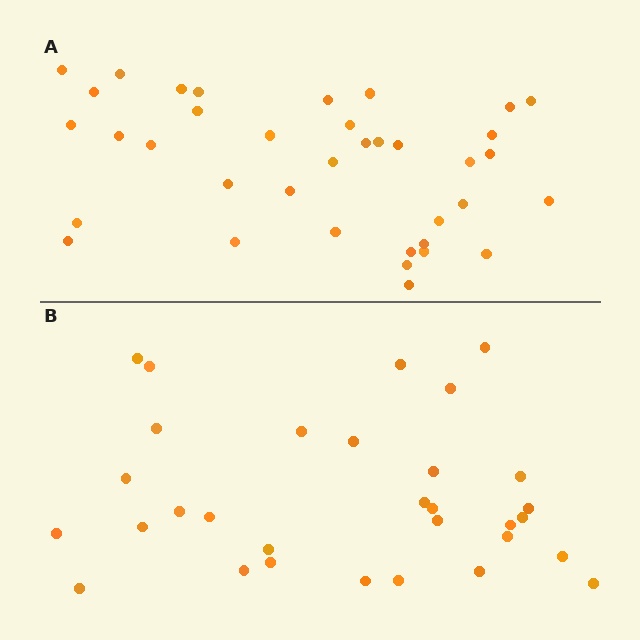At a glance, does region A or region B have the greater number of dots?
Region A (the top region) has more dots.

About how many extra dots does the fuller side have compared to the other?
Region A has about 6 more dots than region B.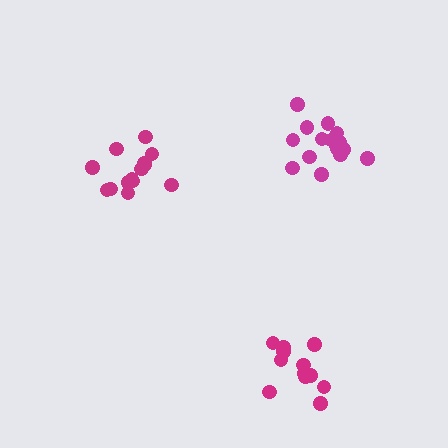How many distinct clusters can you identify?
There are 3 distinct clusters.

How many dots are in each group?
Group 1: 14 dots, Group 2: 16 dots, Group 3: 12 dots (42 total).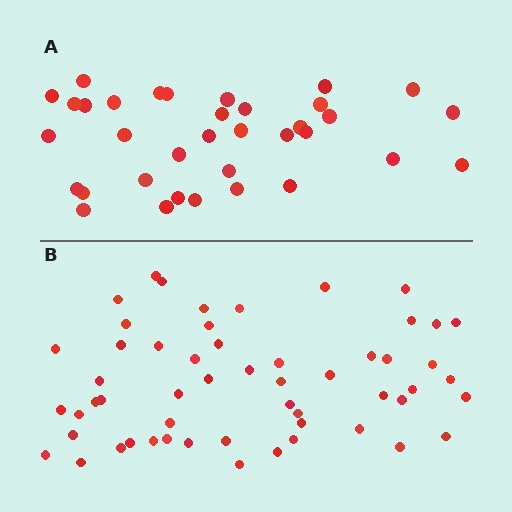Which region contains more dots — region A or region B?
Region B (the bottom region) has more dots.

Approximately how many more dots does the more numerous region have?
Region B has approximately 20 more dots than region A.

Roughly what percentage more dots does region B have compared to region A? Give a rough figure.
About 55% more.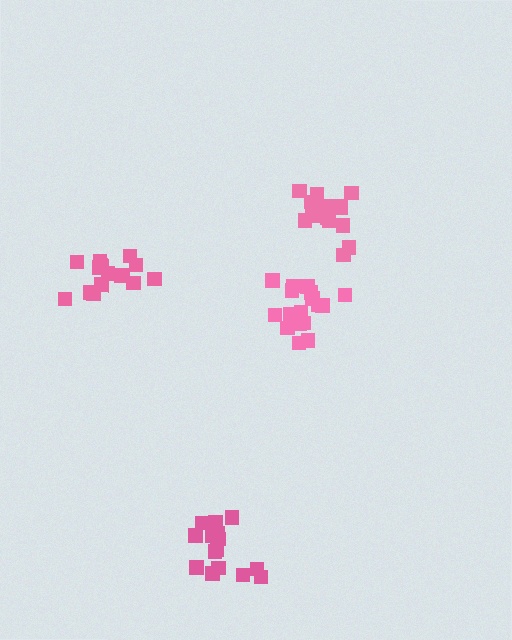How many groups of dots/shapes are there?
There are 4 groups.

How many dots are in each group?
Group 1: 18 dots, Group 2: 21 dots, Group 3: 16 dots, Group 4: 15 dots (70 total).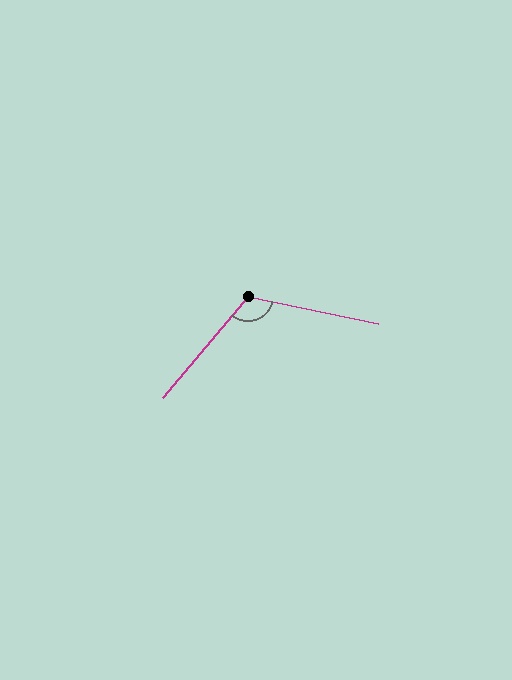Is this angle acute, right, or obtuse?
It is obtuse.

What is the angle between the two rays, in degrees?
Approximately 118 degrees.